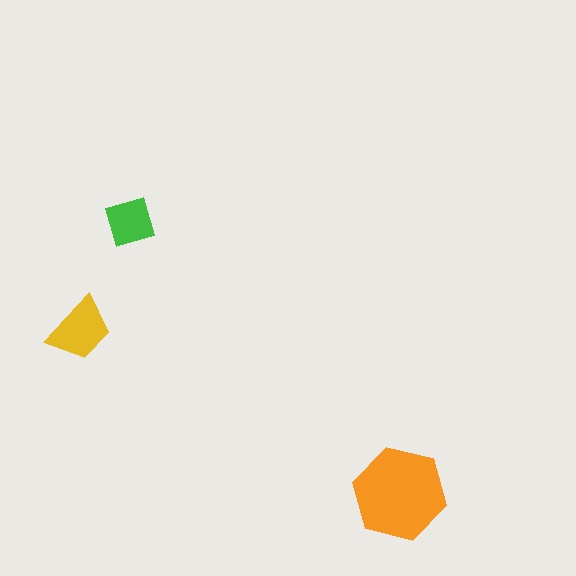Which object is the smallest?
The green diamond.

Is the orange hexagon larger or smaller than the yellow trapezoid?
Larger.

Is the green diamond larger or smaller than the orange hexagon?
Smaller.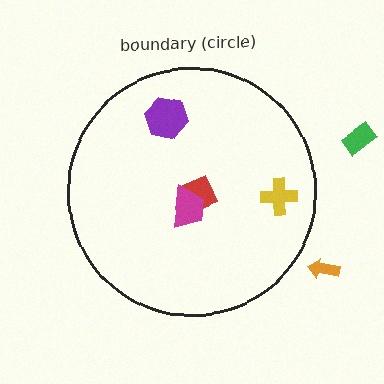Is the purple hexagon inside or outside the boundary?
Inside.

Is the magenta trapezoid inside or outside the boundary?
Inside.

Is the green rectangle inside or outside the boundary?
Outside.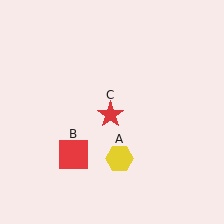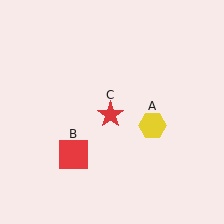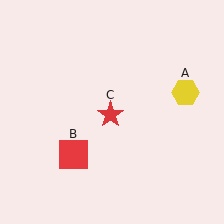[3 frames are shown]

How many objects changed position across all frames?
1 object changed position: yellow hexagon (object A).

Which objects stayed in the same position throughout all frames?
Red square (object B) and red star (object C) remained stationary.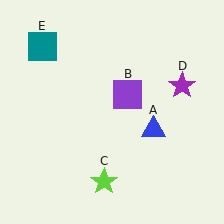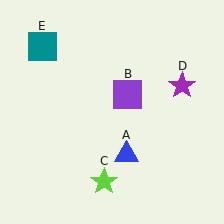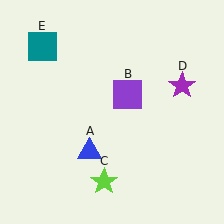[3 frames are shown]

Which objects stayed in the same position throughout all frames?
Purple square (object B) and lime star (object C) and purple star (object D) and teal square (object E) remained stationary.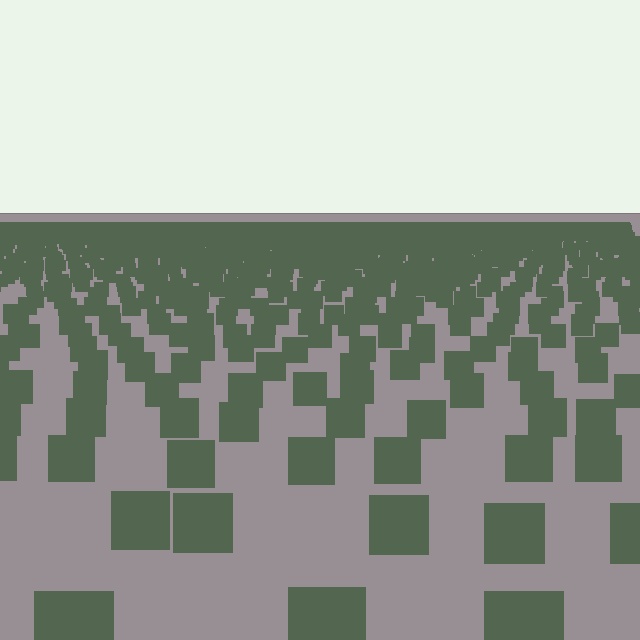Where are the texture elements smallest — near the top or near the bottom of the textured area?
Near the top.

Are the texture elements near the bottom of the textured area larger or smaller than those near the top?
Larger. Near the bottom, elements are closer to the viewer and appear at a bigger on-screen size.